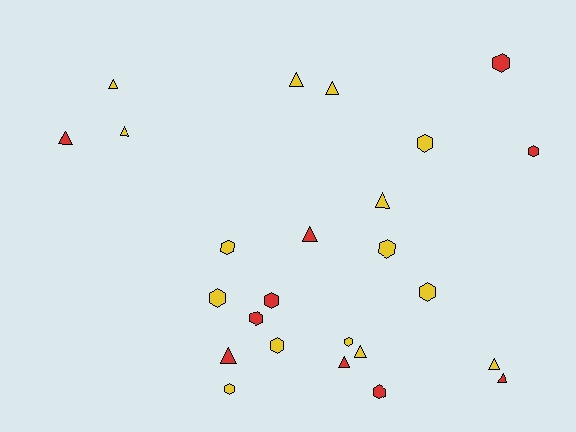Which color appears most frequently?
Yellow, with 15 objects.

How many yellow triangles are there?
There are 7 yellow triangles.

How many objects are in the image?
There are 25 objects.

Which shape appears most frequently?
Hexagon, with 13 objects.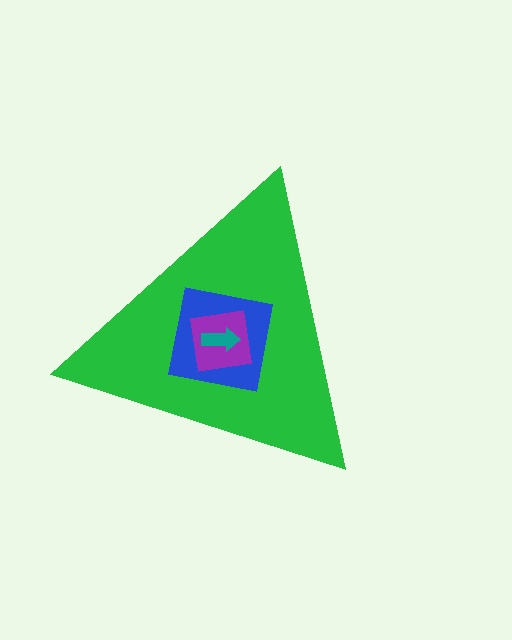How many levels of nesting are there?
4.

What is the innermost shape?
The teal arrow.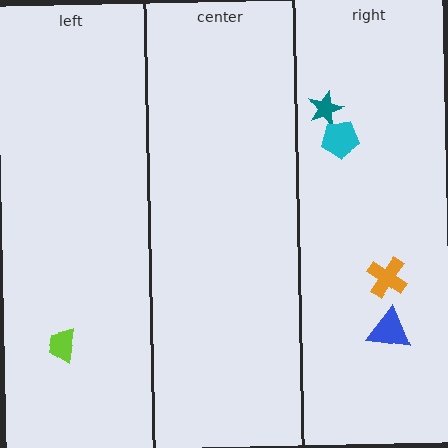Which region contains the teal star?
The right region.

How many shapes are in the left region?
1.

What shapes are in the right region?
The blue triangle, the teal star, the orange cross, the cyan pentagon.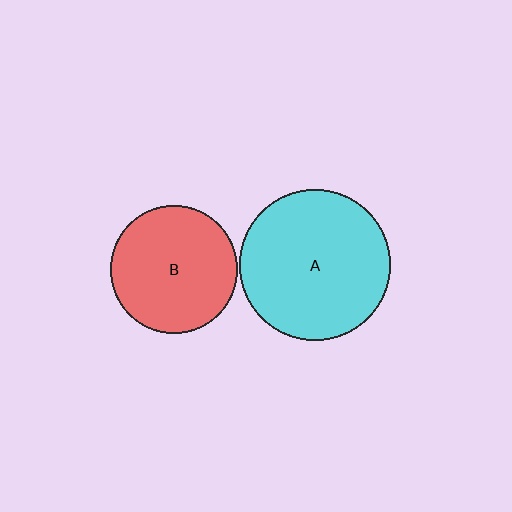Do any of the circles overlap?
No, none of the circles overlap.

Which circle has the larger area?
Circle A (cyan).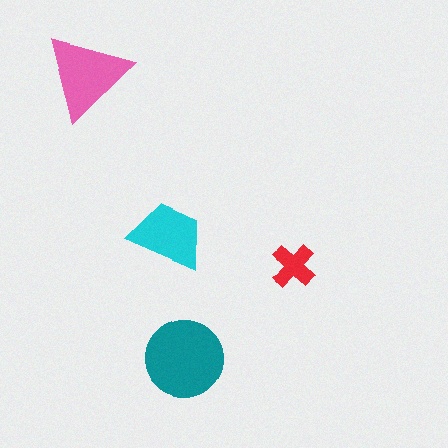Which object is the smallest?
The red cross.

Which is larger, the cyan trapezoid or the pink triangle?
The pink triangle.